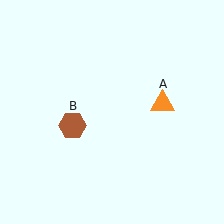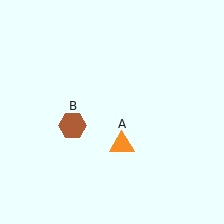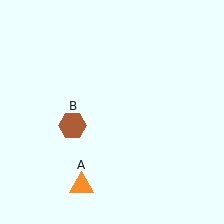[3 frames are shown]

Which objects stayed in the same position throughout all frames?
Brown hexagon (object B) remained stationary.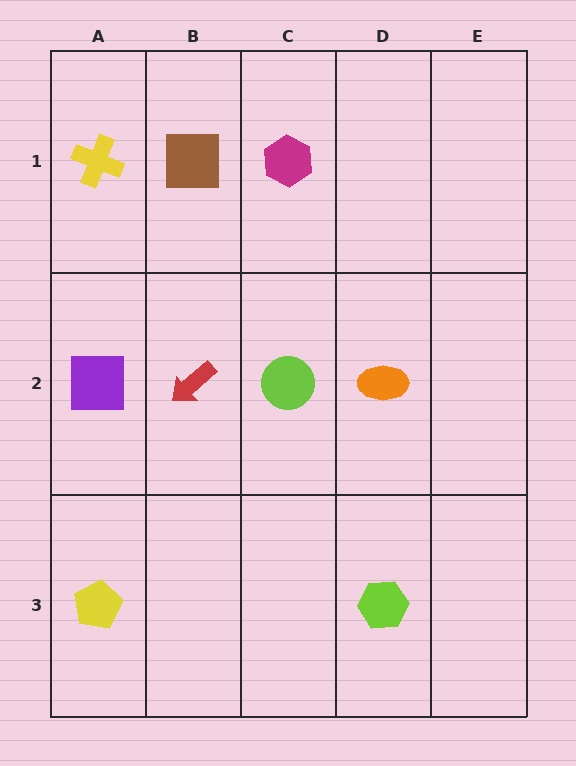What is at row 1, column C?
A magenta hexagon.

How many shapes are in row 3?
2 shapes.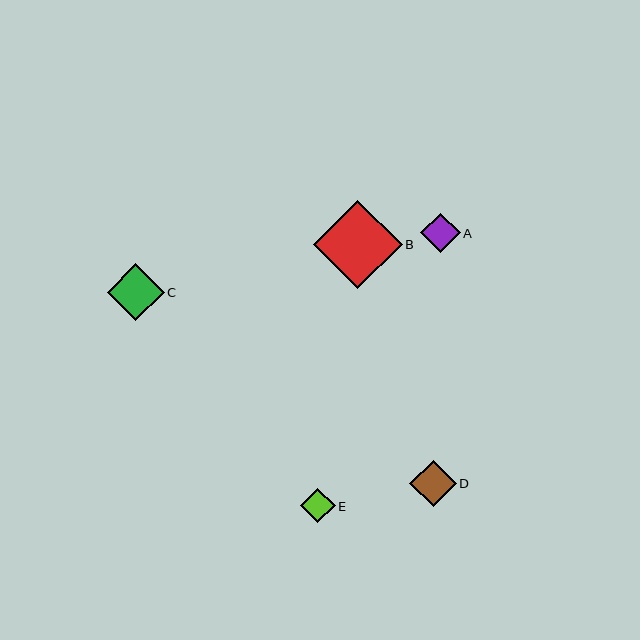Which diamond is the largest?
Diamond B is the largest with a size of approximately 88 pixels.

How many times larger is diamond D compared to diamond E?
Diamond D is approximately 1.3 times the size of diamond E.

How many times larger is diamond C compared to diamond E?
Diamond C is approximately 1.6 times the size of diamond E.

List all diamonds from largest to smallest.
From largest to smallest: B, C, D, A, E.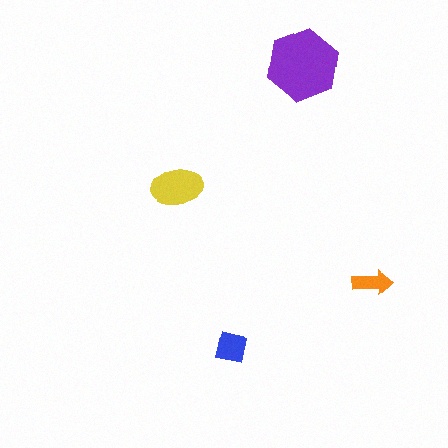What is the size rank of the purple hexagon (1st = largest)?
1st.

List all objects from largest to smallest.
The purple hexagon, the yellow ellipse, the blue square, the orange arrow.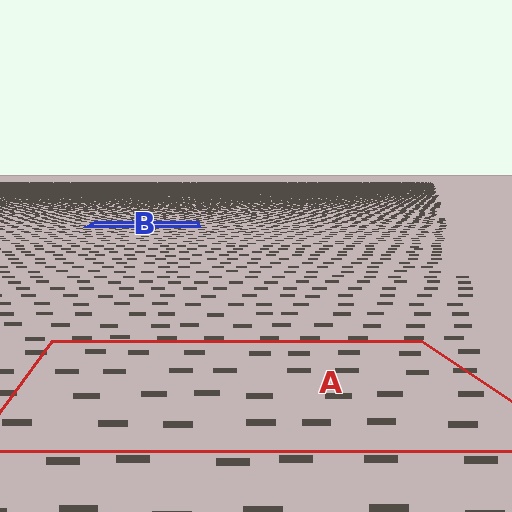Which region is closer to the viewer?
Region A is closer. The texture elements there are larger and more spread out.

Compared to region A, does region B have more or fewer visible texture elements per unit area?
Region B has more texture elements per unit area — they are packed more densely because it is farther away.